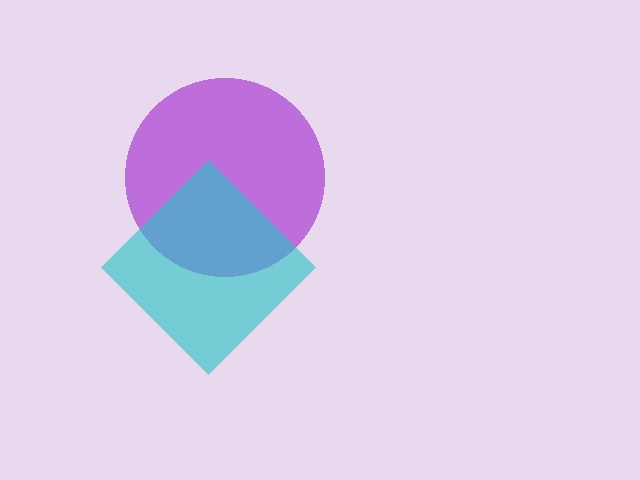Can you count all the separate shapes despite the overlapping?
Yes, there are 2 separate shapes.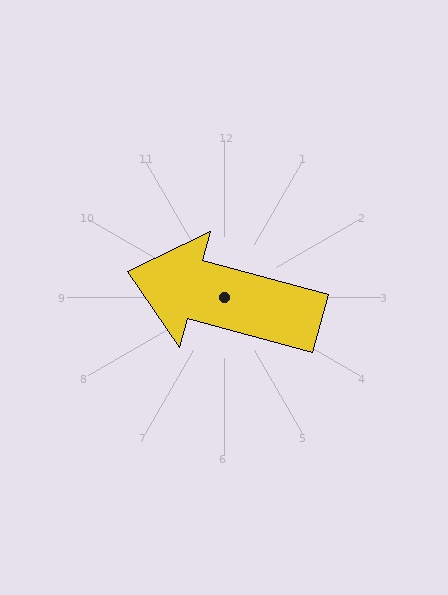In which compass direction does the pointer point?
West.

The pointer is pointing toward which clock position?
Roughly 10 o'clock.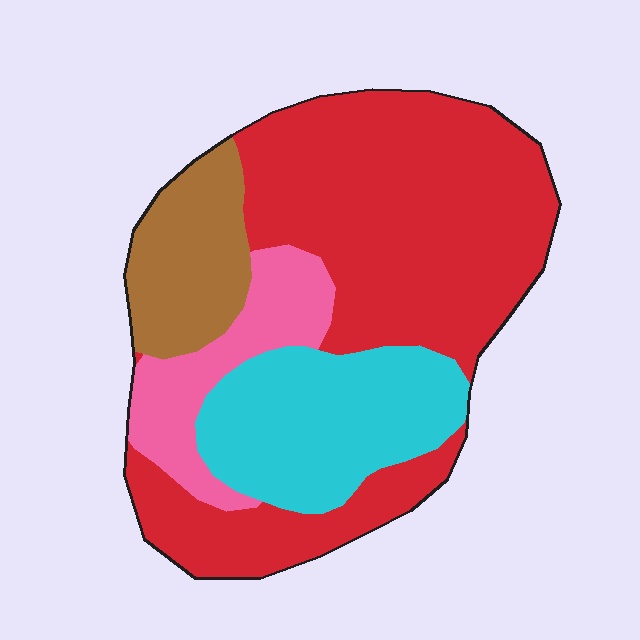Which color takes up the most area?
Red, at roughly 55%.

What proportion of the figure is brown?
Brown covers about 15% of the figure.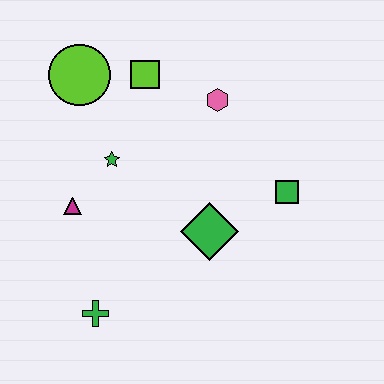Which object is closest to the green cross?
The magenta triangle is closest to the green cross.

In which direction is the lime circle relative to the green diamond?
The lime circle is above the green diamond.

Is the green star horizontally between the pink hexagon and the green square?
No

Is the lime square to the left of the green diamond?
Yes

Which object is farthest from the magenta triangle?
The green square is farthest from the magenta triangle.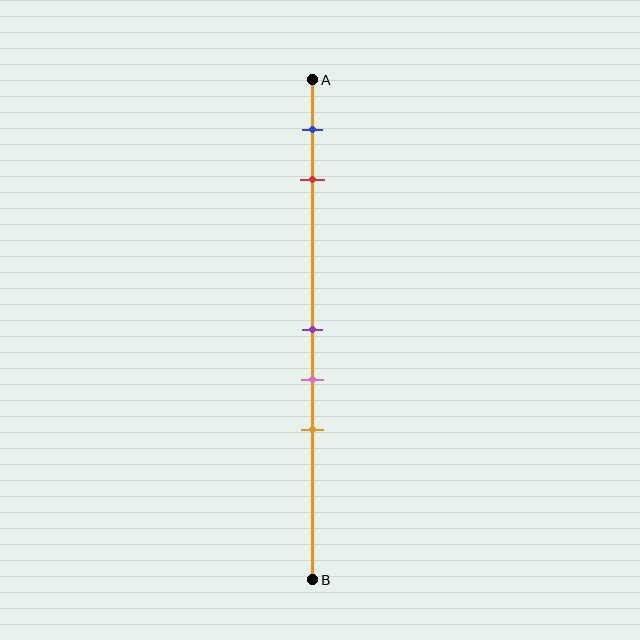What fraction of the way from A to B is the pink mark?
The pink mark is approximately 60% (0.6) of the way from A to B.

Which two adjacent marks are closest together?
The purple and pink marks are the closest adjacent pair.